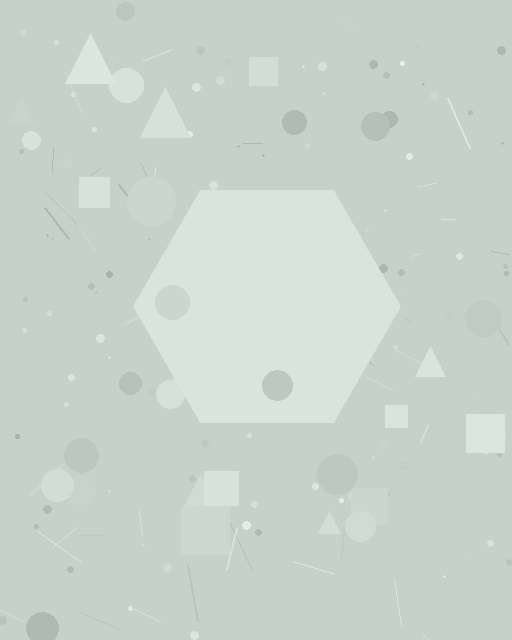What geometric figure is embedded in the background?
A hexagon is embedded in the background.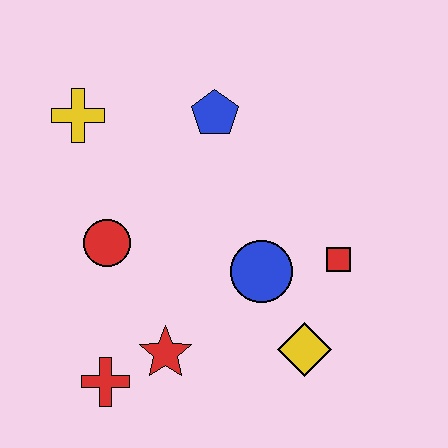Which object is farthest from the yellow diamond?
The yellow cross is farthest from the yellow diamond.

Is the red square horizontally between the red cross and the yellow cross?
No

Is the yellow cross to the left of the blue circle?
Yes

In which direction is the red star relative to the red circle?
The red star is below the red circle.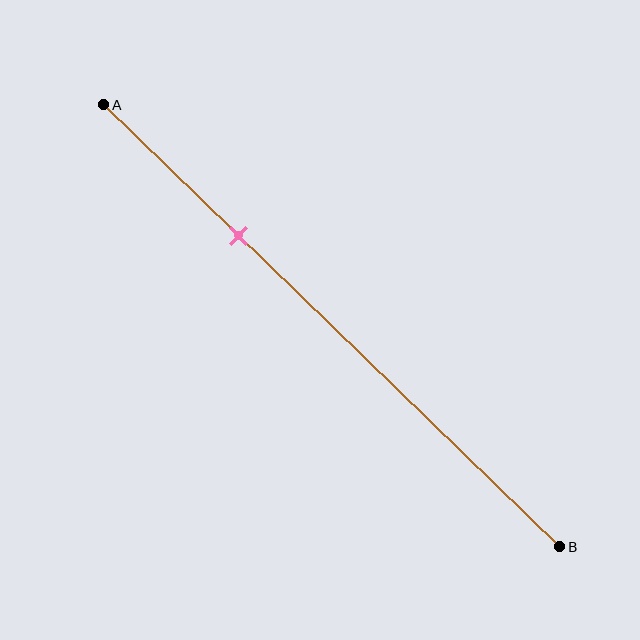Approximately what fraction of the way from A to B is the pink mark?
The pink mark is approximately 30% of the way from A to B.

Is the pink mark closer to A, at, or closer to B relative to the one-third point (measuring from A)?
The pink mark is closer to point A than the one-third point of segment AB.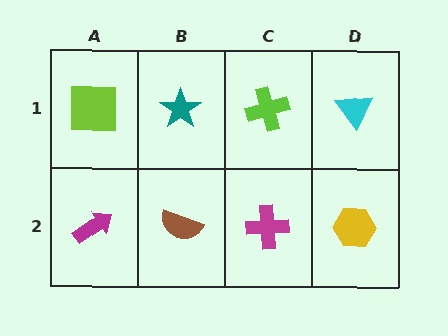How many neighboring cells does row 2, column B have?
3.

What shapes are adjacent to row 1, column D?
A yellow hexagon (row 2, column D), a lime cross (row 1, column C).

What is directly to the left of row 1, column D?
A lime cross.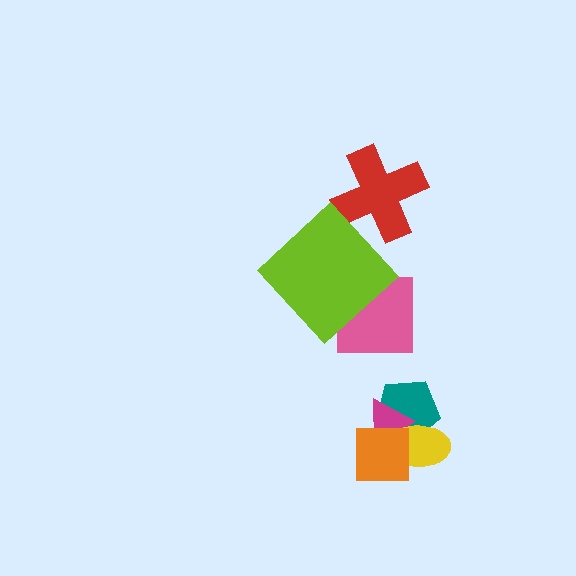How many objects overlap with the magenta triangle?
3 objects overlap with the magenta triangle.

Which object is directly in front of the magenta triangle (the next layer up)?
The yellow ellipse is directly in front of the magenta triangle.